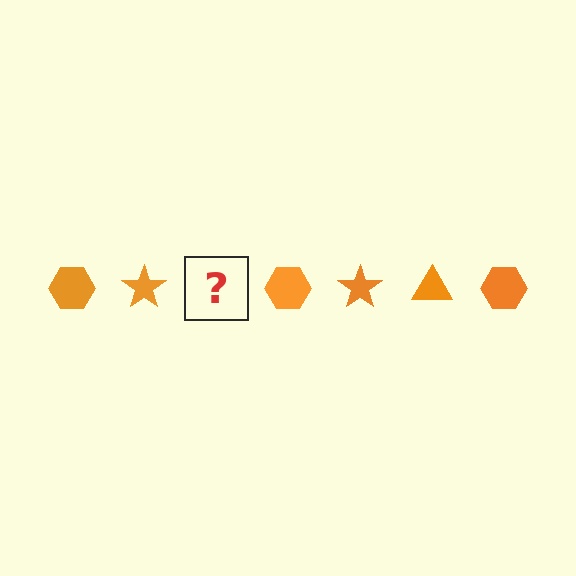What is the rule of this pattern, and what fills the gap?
The rule is that the pattern cycles through hexagon, star, triangle shapes in orange. The gap should be filled with an orange triangle.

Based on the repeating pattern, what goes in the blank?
The blank should be an orange triangle.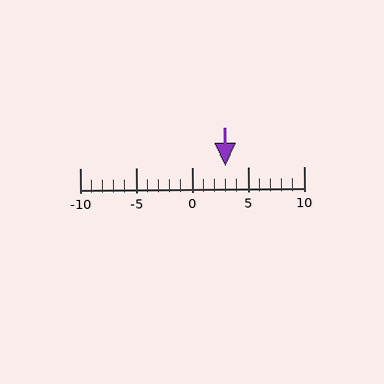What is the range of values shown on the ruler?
The ruler shows values from -10 to 10.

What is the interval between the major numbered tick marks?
The major tick marks are spaced 5 units apart.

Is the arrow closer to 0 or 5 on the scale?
The arrow is closer to 5.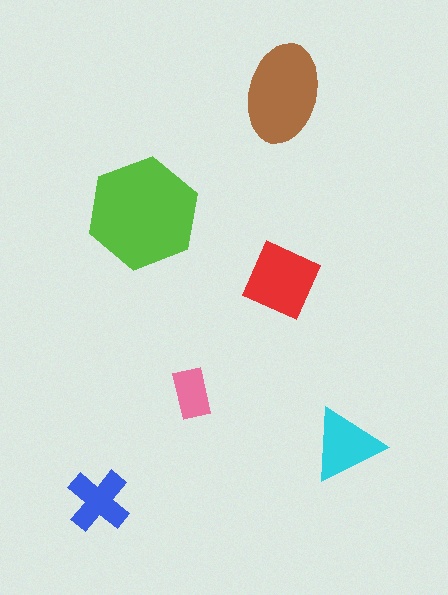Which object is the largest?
The lime hexagon.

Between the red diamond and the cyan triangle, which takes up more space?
The red diamond.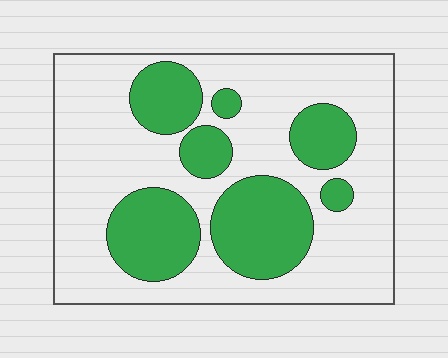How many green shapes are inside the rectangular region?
7.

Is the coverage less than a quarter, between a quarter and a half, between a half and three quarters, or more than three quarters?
Between a quarter and a half.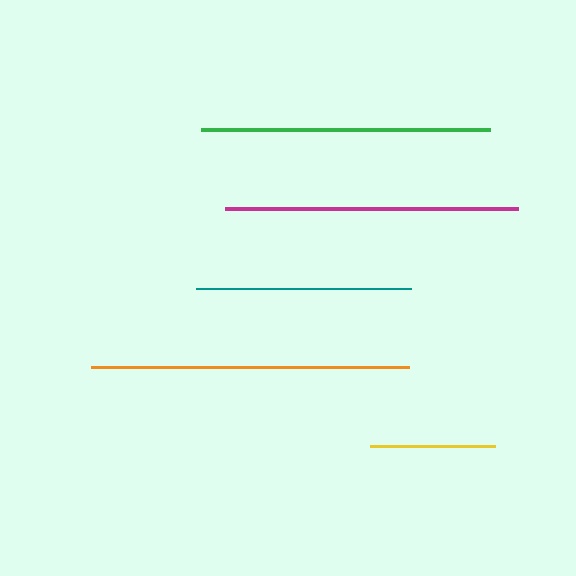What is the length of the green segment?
The green segment is approximately 289 pixels long.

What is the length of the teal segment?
The teal segment is approximately 215 pixels long.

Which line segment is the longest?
The orange line is the longest at approximately 318 pixels.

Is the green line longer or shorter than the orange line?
The orange line is longer than the green line.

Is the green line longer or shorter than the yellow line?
The green line is longer than the yellow line.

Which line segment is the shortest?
The yellow line is the shortest at approximately 126 pixels.